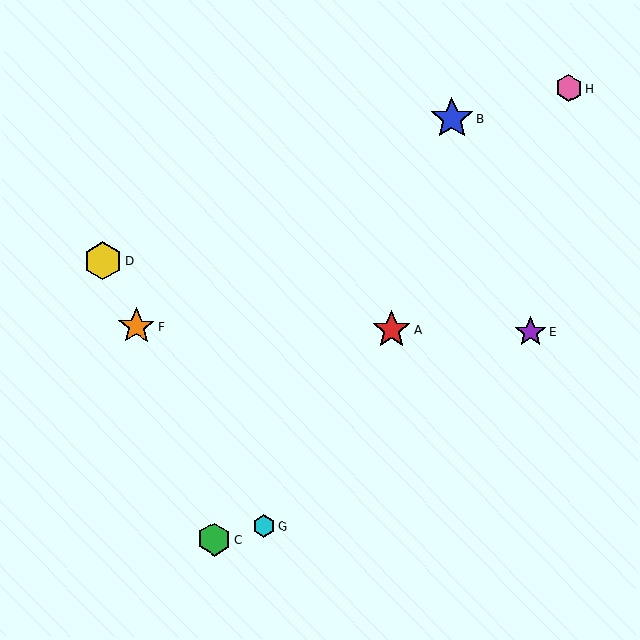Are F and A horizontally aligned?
Yes, both are at y≈326.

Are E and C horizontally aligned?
No, E is at y≈332 and C is at y≈539.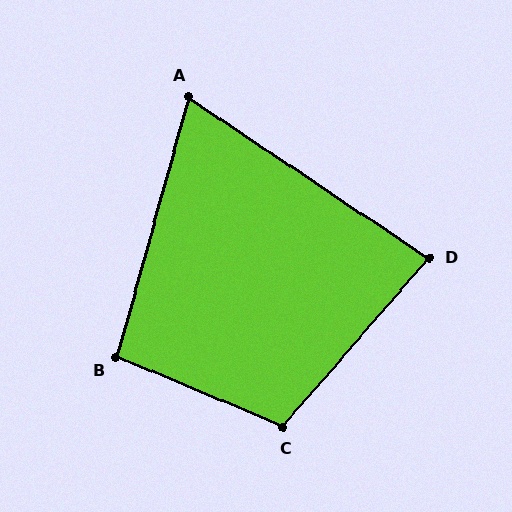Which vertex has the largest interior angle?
C, at approximately 108 degrees.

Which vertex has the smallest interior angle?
A, at approximately 72 degrees.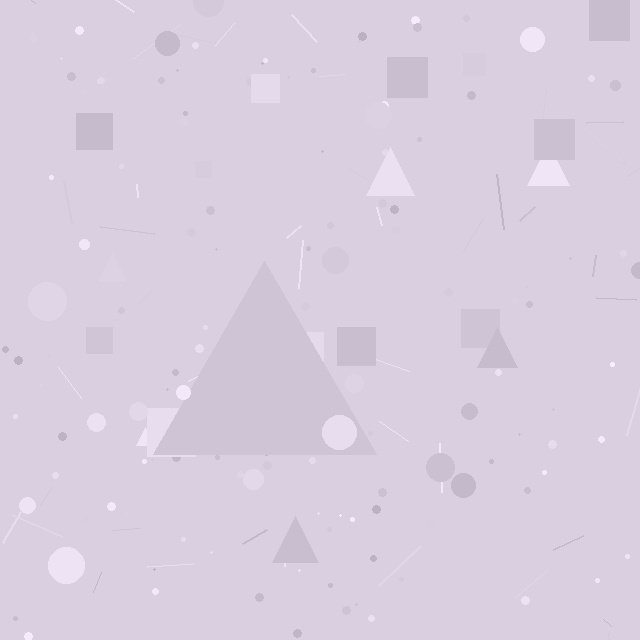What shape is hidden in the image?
A triangle is hidden in the image.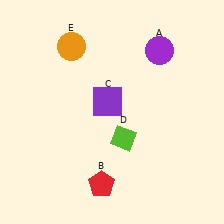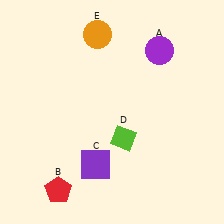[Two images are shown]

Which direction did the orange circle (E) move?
The orange circle (E) moved right.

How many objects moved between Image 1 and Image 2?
3 objects moved between the two images.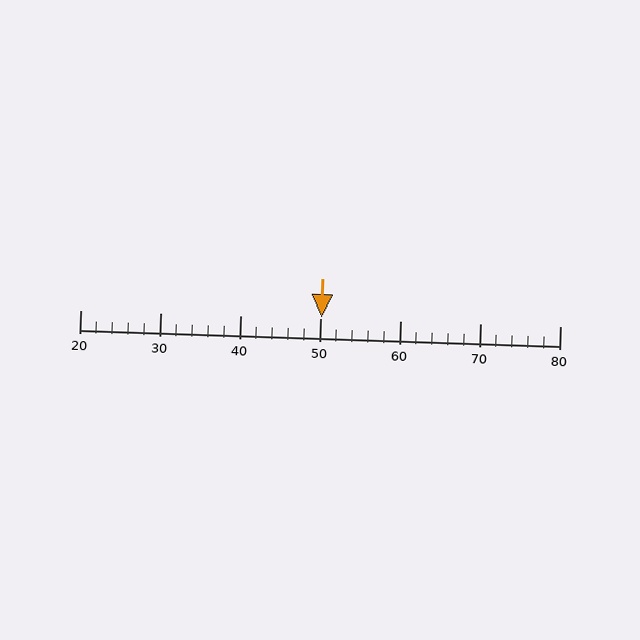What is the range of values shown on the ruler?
The ruler shows values from 20 to 80.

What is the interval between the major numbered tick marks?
The major tick marks are spaced 10 units apart.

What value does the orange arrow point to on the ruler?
The orange arrow points to approximately 50.